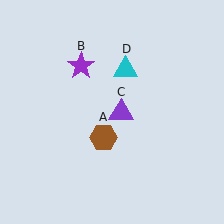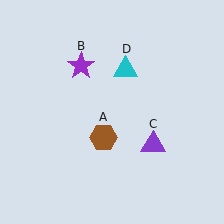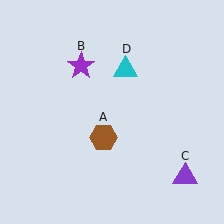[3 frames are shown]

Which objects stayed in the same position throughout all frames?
Brown hexagon (object A) and purple star (object B) and cyan triangle (object D) remained stationary.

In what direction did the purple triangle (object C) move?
The purple triangle (object C) moved down and to the right.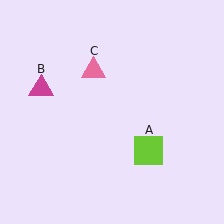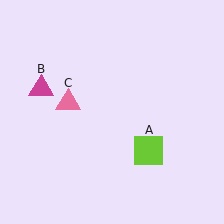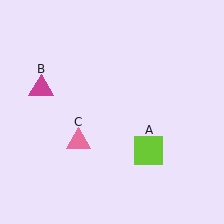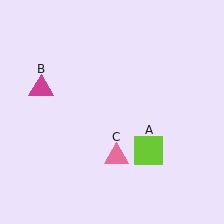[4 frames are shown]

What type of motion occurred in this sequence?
The pink triangle (object C) rotated counterclockwise around the center of the scene.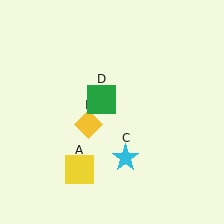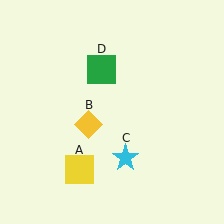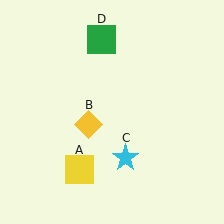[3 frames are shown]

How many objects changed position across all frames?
1 object changed position: green square (object D).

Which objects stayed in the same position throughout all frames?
Yellow square (object A) and yellow diamond (object B) and cyan star (object C) remained stationary.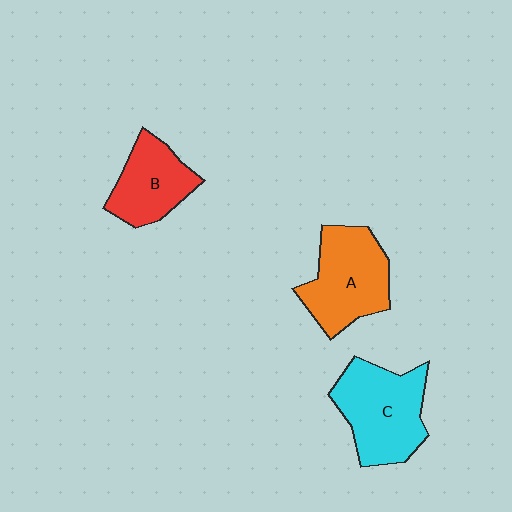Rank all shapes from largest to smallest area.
From largest to smallest: C (cyan), A (orange), B (red).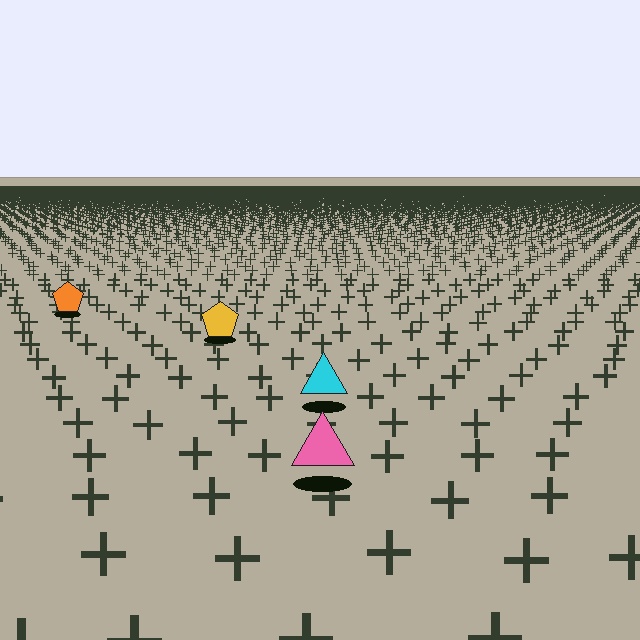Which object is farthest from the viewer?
The orange pentagon is farthest from the viewer. It appears smaller and the ground texture around it is denser.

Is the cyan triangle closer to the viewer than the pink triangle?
No. The pink triangle is closer — you can tell from the texture gradient: the ground texture is coarser near it.